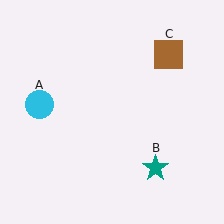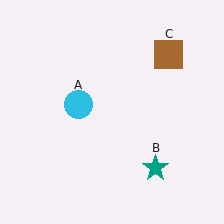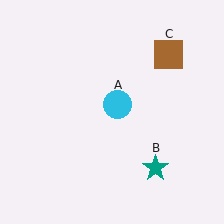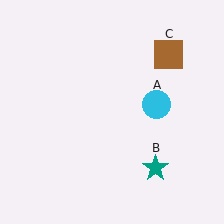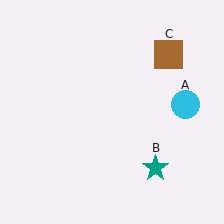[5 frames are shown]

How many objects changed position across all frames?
1 object changed position: cyan circle (object A).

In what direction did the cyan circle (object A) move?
The cyan circle (object A) moved right.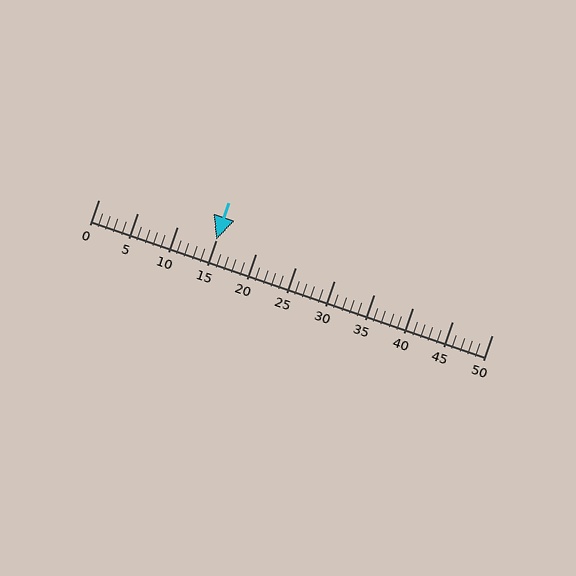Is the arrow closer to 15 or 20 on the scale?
The arrow is closer to 15.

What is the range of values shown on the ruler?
The ruler shows values from 0 to 50.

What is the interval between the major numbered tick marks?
The major tick marks are spaced 5 units apart.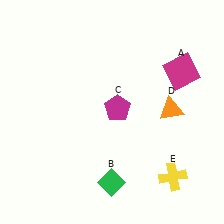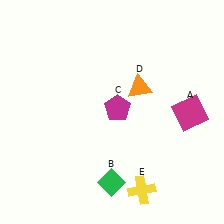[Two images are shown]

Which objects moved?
The objects that moved are: the magenta square (A), the orange triangle (D), the yellow cross (E).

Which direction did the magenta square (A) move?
The magenta square (A) moved down.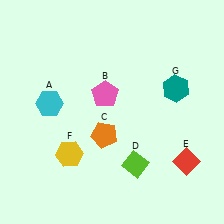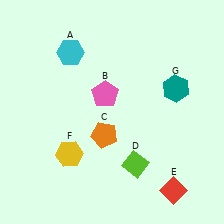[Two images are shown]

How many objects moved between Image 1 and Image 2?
2 objects moved between the two images.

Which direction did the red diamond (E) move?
The red diamond (E) moved down.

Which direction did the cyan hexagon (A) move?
The cyan hexagon (A) moved up.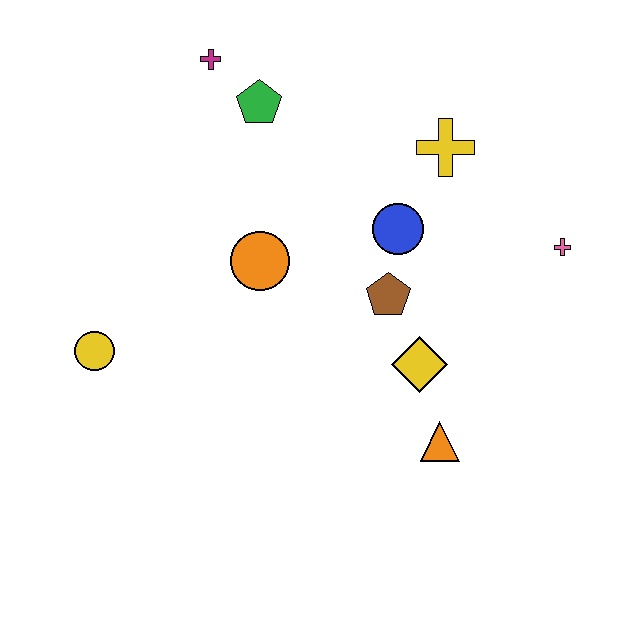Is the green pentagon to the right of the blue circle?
No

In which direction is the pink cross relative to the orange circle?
The pink cross is to the right of the orange circle.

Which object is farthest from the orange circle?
The pink cross is farthest from the orange circle.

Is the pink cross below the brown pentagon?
No